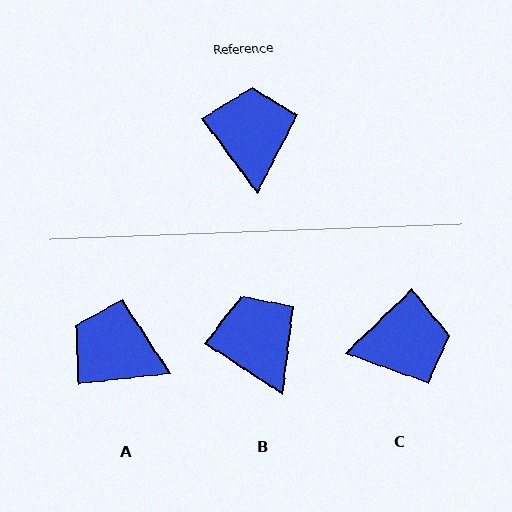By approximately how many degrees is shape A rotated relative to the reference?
Approximately 60 degrees counter-clockwise.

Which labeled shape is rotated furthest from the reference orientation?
C, about 83 degrees away.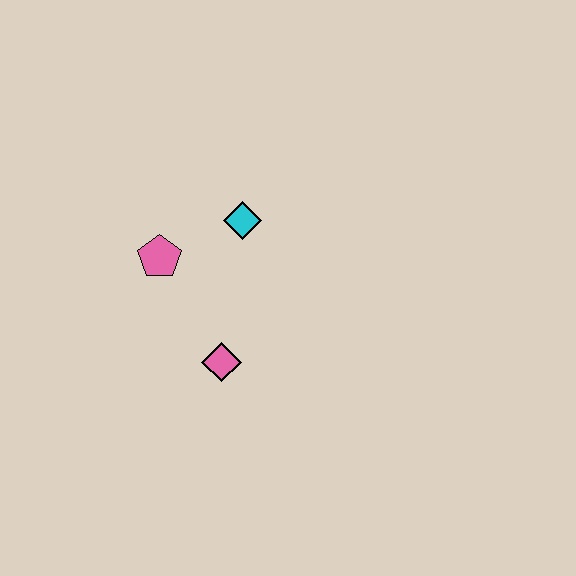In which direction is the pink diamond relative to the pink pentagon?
The pink diamond is below the pink pentagon.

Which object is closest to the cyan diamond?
The pink pentagon is closest to the cyan diamond.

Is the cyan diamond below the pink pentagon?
No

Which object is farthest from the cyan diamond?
The pink diamond is farthest from the cyan diamond.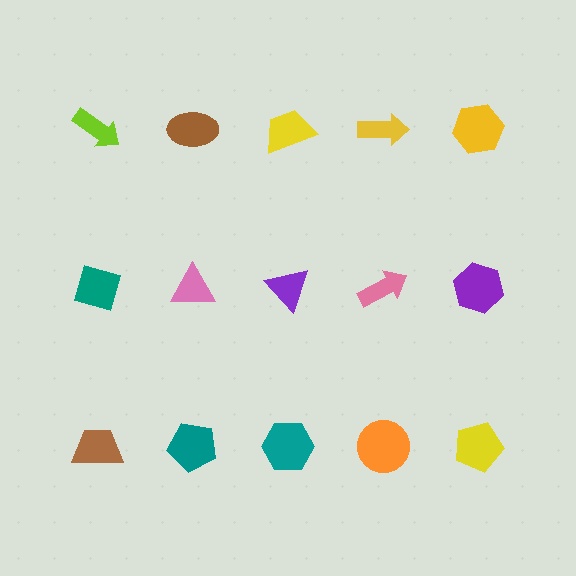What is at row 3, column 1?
A brown trapezoid.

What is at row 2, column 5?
A purple hexagon.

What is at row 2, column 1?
A teal diamond.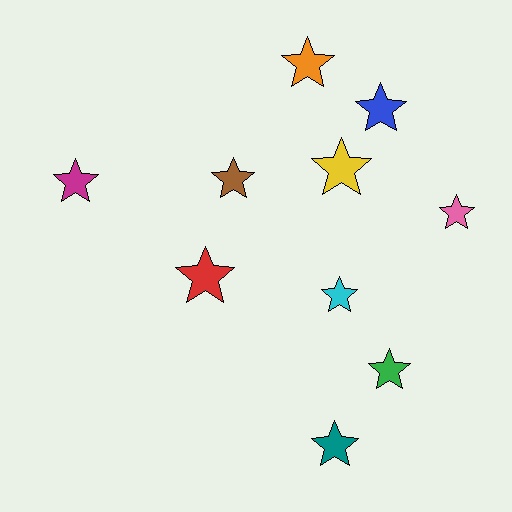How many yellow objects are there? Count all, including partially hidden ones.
There is 1 yellow object.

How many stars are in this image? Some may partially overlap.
There are 10 stars.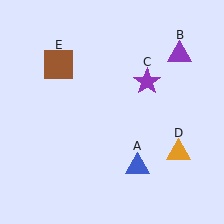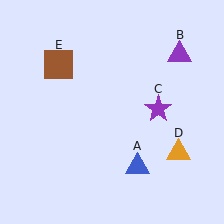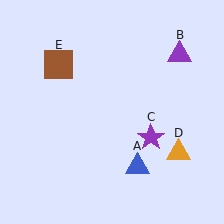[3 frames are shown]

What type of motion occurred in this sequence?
The purple star (object C) rotated clockwise around the center of the scene.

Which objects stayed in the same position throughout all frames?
Blue triangle (object A) and purple triangle (object B) and orange triangle (object D) and brown square (object E) remained stationary.